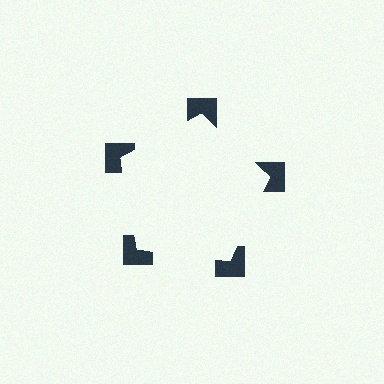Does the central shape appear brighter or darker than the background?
It typically appears slightly brighter than the background, even though no actual brightness change is drawn.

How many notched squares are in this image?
There are 5 — one at each vertex of the illusory pentagon.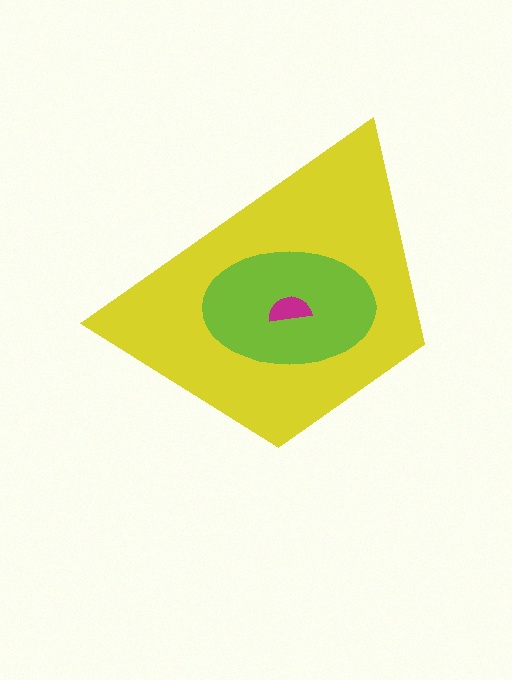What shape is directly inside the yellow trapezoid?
The lime ellipse.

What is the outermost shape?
The yellow trapezoid.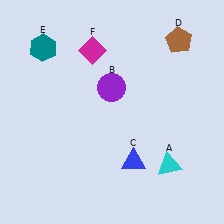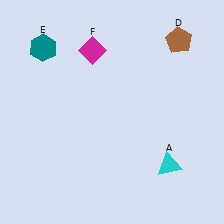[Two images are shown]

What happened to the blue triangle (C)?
The blue triangle (C) was removed in Image 2. It was in the bottom-right area of Image 1.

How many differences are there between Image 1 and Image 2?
There are 2 differences between the two images.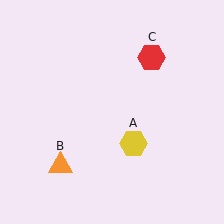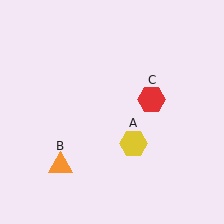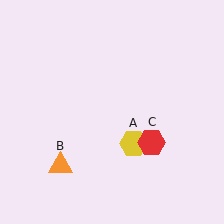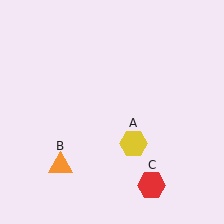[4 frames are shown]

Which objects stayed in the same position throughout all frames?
Yellow hexagon (object A) and orange triangle (object B) remained stationary.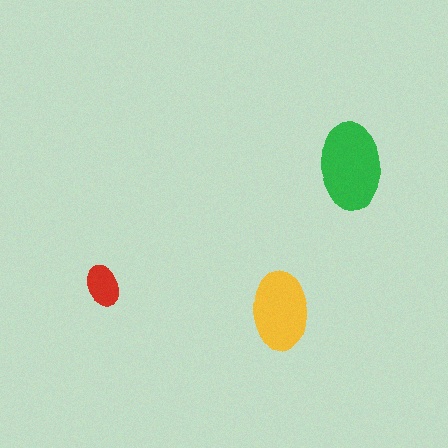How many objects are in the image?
There are 3 objects in the image.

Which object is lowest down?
The yellow ellipse is bottommost.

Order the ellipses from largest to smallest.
the green one, the yellow one, the red one.